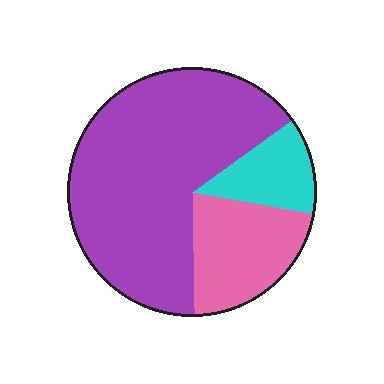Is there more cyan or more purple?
Purple.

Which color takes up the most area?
Purple, at roughly 65%.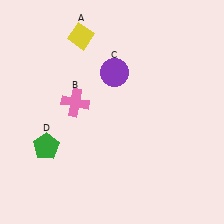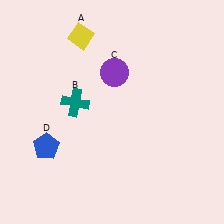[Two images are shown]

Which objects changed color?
B changed from pink to teal. D changed from green to blue.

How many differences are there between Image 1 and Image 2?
There are 2 differences between the two images.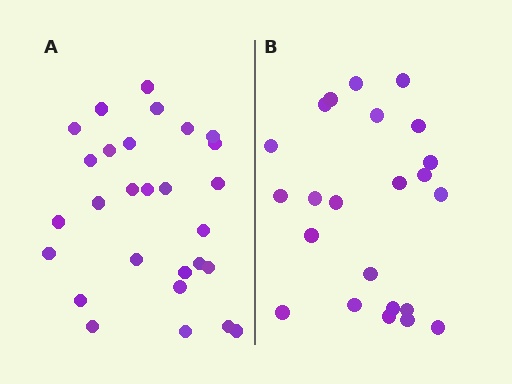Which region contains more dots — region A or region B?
Region A (the left region) has more dots.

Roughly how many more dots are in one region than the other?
Region A has about 5 more dots than region B.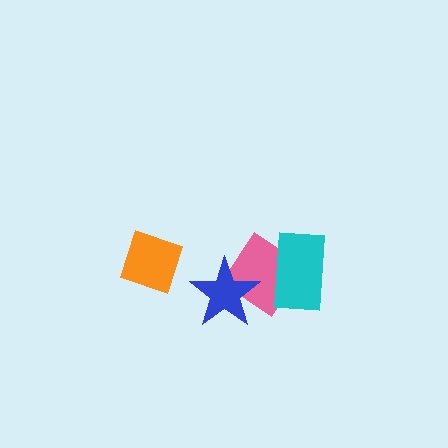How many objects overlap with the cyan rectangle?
1 object overlaps with the cyan rectangle.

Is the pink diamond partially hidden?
Yes, it is partially covered by another shape.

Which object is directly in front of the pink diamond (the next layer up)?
The blue star is directly in front of the pink diamond.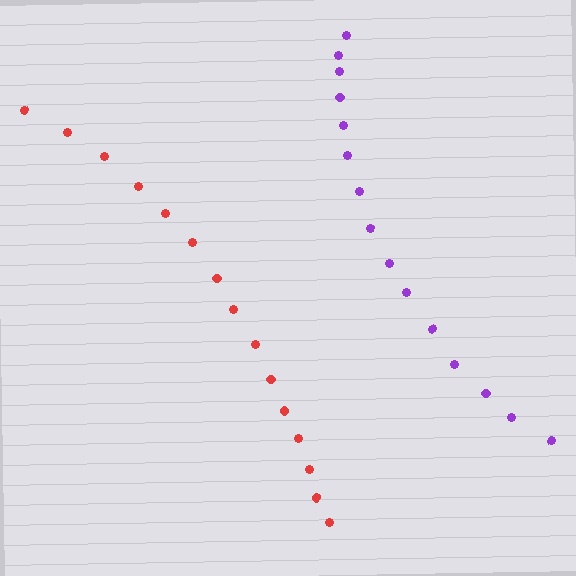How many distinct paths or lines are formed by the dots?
There are 2 distinct paths.